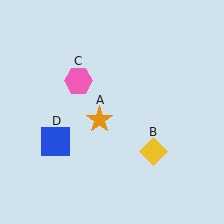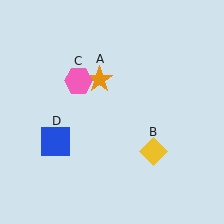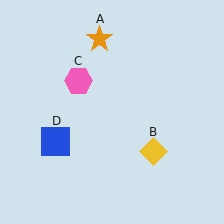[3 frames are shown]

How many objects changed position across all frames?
1 object changed position: orange star (object A).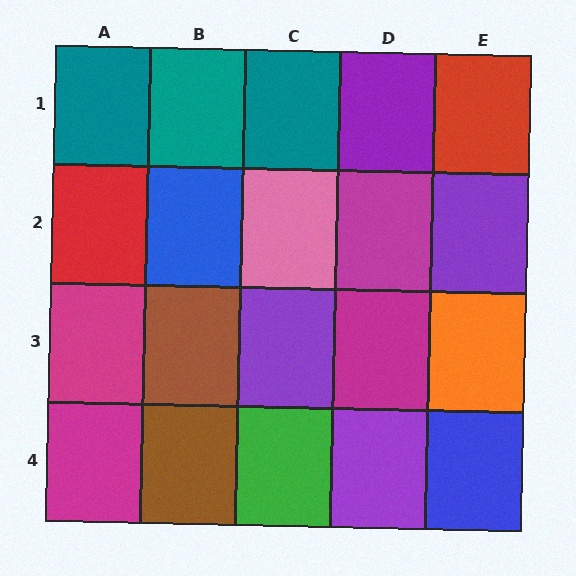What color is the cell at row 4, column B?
Brown.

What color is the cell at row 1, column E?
Red.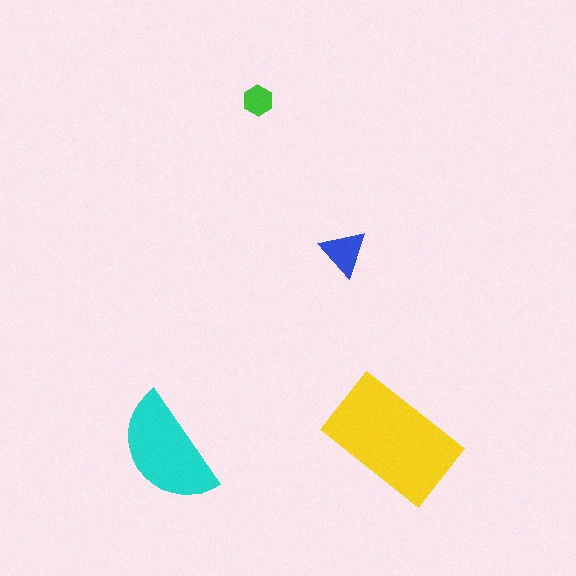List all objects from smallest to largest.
The green hexagon, the blue triangle, the cyan semicircle, the yellow rectangle.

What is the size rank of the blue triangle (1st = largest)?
3rd.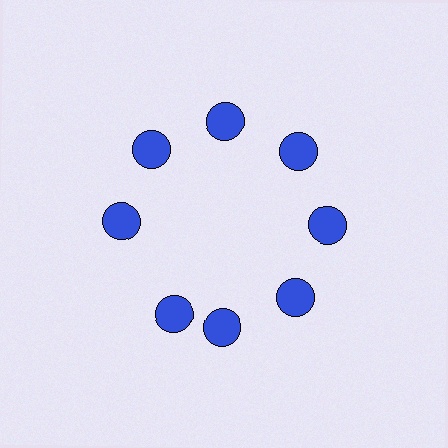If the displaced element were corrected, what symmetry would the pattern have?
It would have 8-fold rotational symmetry — the pattern would map onto itself every 45 degrees.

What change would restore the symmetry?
The symmetry would be restored by rotating it back into even spacing with its neighbors so that all 8 circles sit at equal angles and equal distance from the center.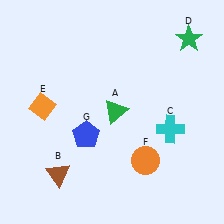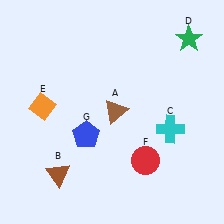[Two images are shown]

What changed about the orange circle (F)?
In Image 1, F is orange. In Image 2, it changed to red.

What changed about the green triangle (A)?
In Image 1, A is green. In Image 2, it changed to brown.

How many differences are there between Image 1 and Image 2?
There are 2 differences between the two images.